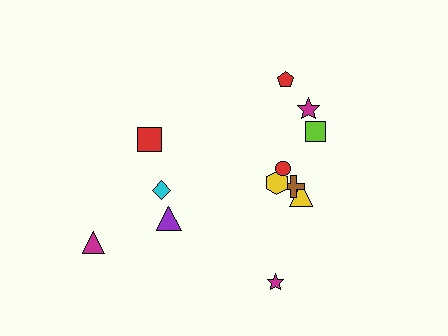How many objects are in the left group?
There are 4 objects.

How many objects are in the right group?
There are 8 objects.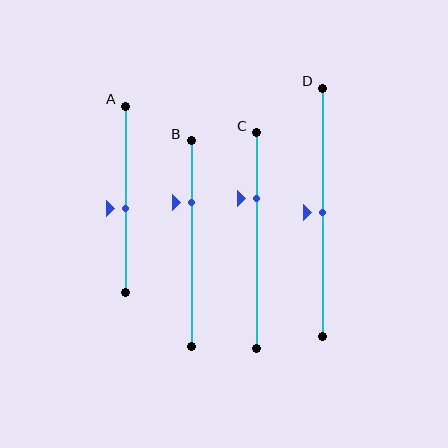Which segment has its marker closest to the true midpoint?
Segment D has its marker closest to the true midpoint.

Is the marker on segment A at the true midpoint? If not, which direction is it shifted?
No, the marker on segment A is shifted downward by about 5% of the segment length.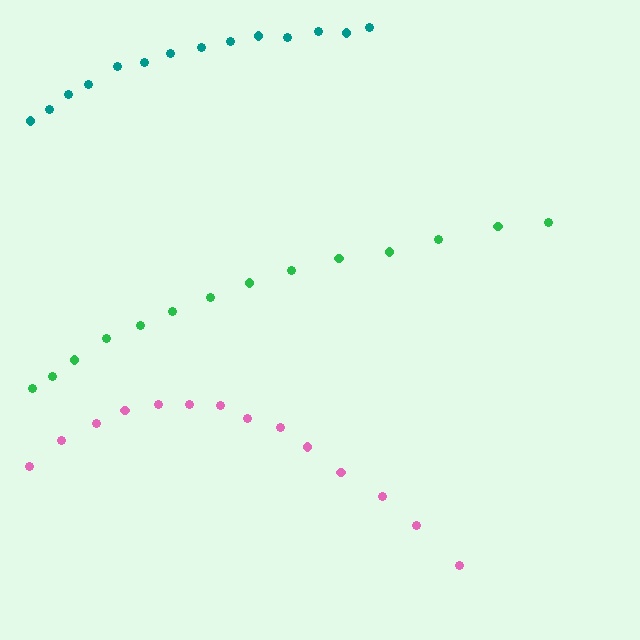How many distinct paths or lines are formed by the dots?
There are 3 distinct paths.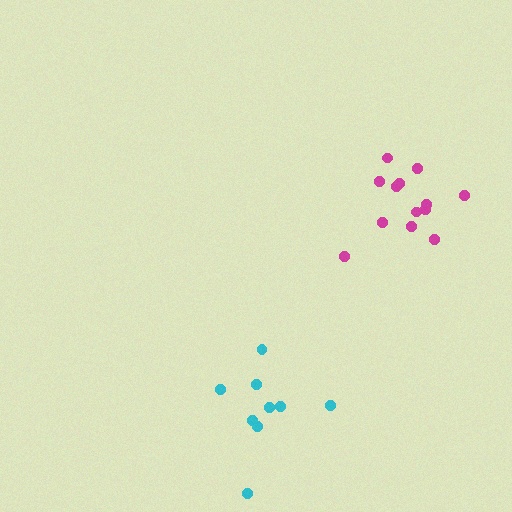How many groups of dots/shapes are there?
There are 2 groups.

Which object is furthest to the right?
The magenta cluster is rightmost.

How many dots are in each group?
Group 1: 13 dots, Group 2: 9 dots (22 total).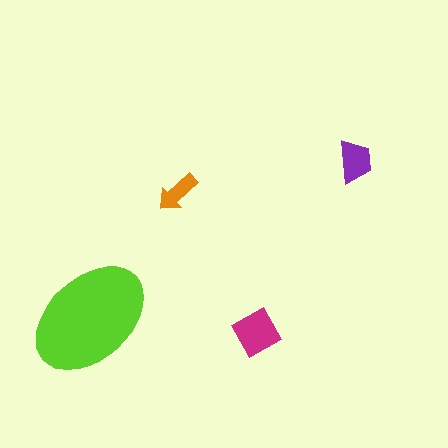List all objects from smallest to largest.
The orange arrow, the purple trapezoid, the magenta diamond, the lime ellipse.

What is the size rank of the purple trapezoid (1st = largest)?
3rd.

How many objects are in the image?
There are 4 objects in the image.